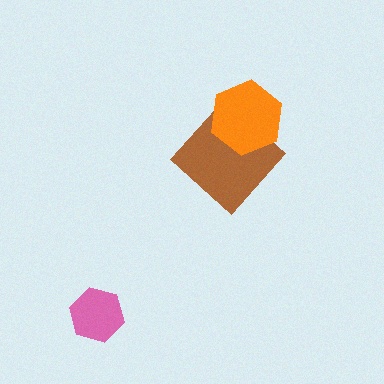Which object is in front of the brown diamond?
The orange hexagon is in front of the brown diamond.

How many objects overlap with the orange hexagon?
1 object overlaps with the orange hexagon.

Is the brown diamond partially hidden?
Yes, it is partially covered by another shape.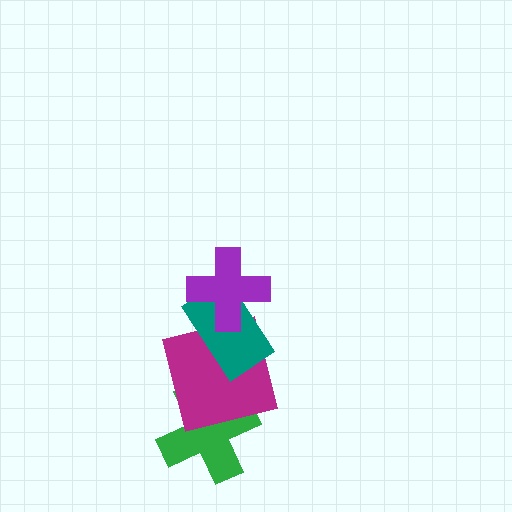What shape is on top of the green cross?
The magenta square is on top of the green cross.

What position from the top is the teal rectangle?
The teal rectangle is 2nd from the top.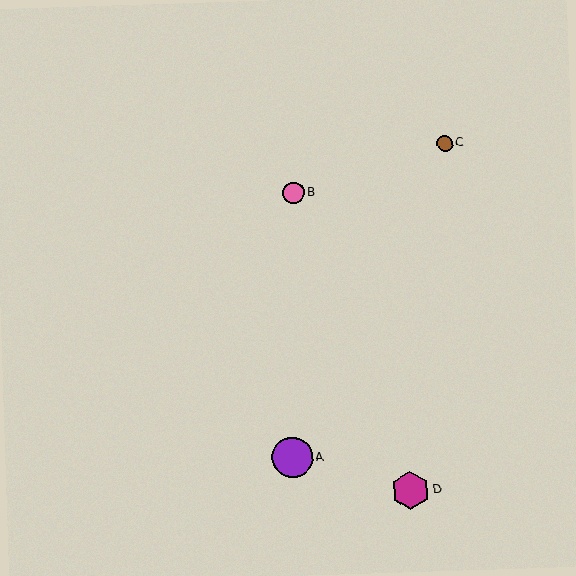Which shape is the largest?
The purple circle (labeled A) is the largest.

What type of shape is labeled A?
Shape A is a purple circle.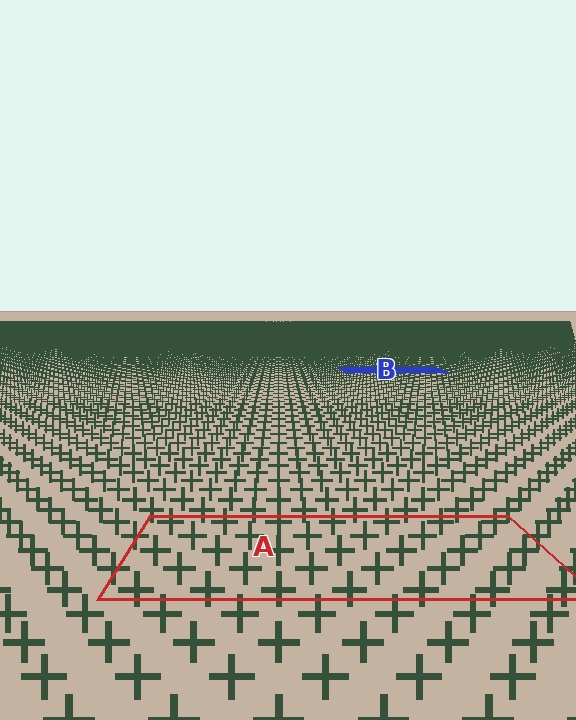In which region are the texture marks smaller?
The texture marks are smaller in region B, because it is farther away.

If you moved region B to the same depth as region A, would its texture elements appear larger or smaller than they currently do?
They would appear larger. At a closer depth, the same texture elements are projected at a bigger on-screen size.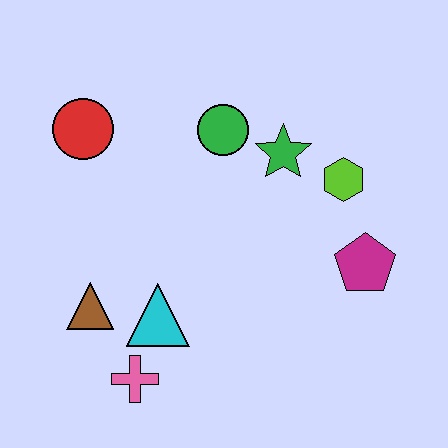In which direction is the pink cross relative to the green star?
The pink cross is below the green star.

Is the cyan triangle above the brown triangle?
No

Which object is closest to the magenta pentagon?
The lime hexagon is closest to the magenta pentagon.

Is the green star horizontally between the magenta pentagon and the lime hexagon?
No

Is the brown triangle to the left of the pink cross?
Yes